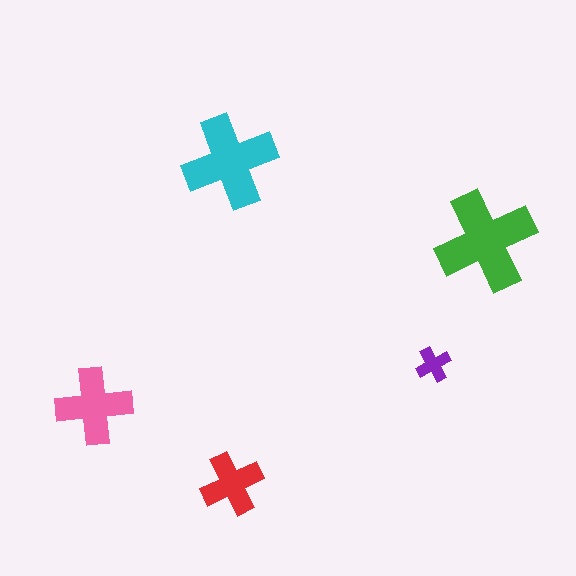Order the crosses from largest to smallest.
the green one, the cyan one, the pink one, the red one, the purple one.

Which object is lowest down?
The red cross is bottommost.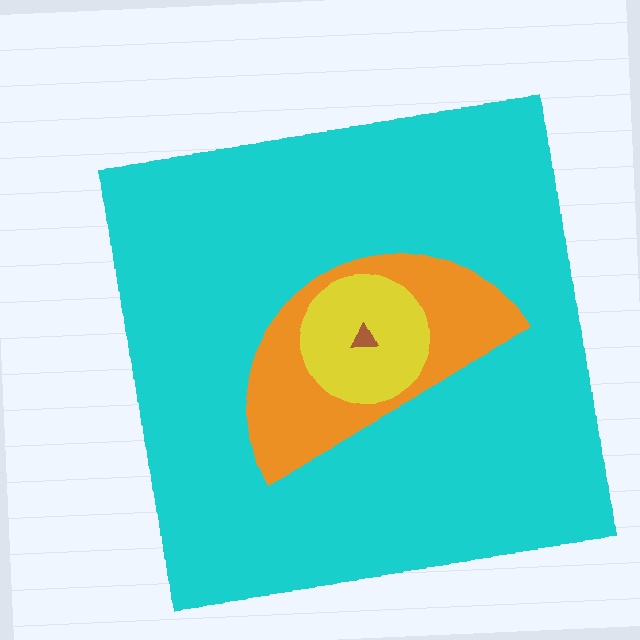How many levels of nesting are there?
4.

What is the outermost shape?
The cyan square.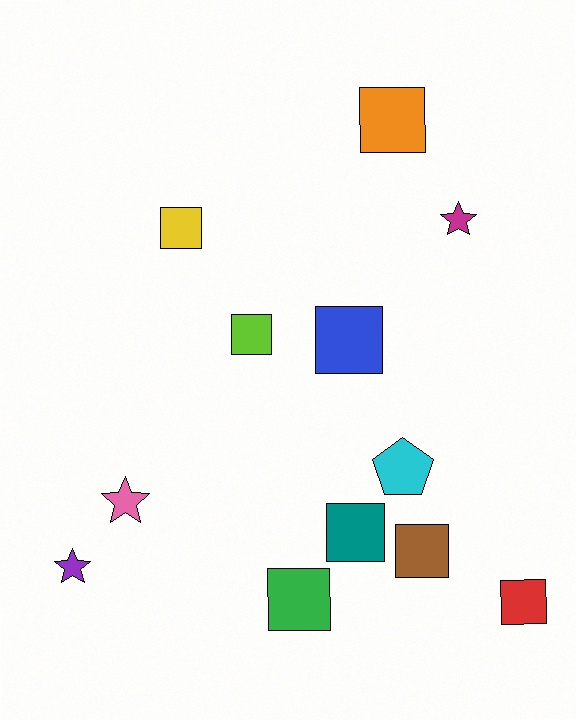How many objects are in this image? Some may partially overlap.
There are 12 objects.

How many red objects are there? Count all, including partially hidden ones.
There is 1 red object.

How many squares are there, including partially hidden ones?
There are 8 squares.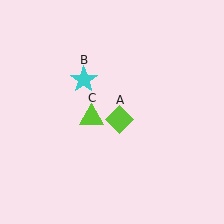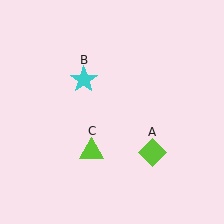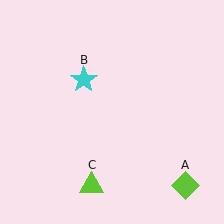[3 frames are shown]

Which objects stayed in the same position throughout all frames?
Cyan star (object B) remained stationary.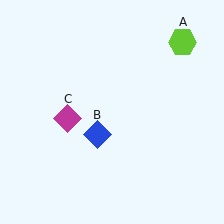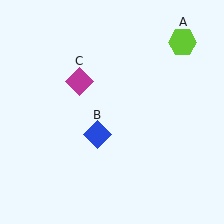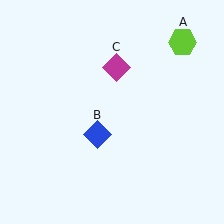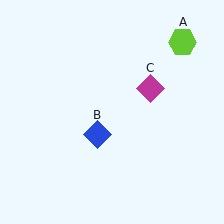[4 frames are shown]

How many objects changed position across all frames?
1 object changed position: magenta diamond (object C).